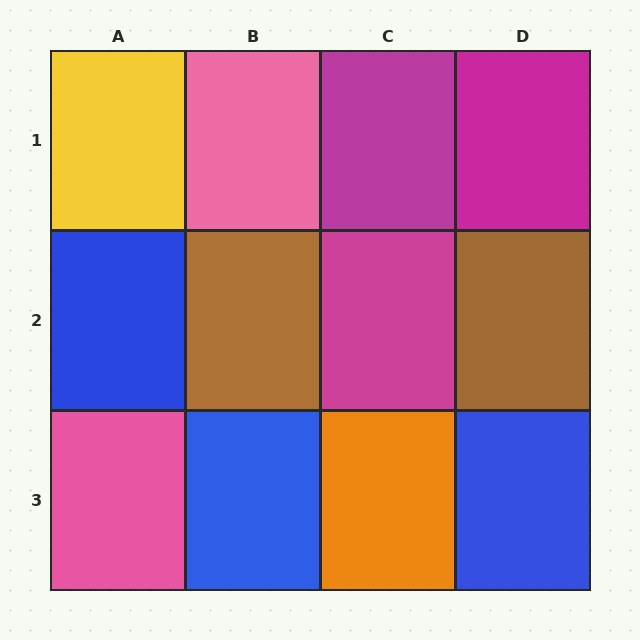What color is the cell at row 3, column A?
Pink.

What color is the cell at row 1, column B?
Pink.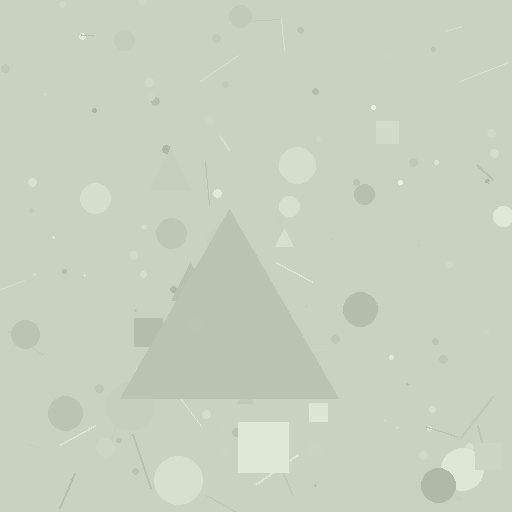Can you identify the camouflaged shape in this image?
The camouflaged shape is a triangle.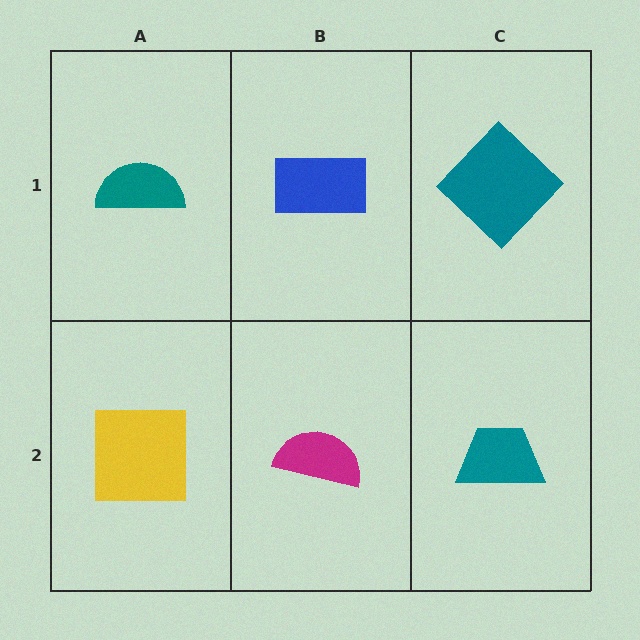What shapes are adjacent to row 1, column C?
A teal trapezoid (row 2, column C), a blue rectangle (row 1, column B).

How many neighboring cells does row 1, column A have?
2.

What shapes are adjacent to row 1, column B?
A magenta semicircle (row 2, column B), a teal semicircle (row 1, column A), a teal diamond (row 1, column C).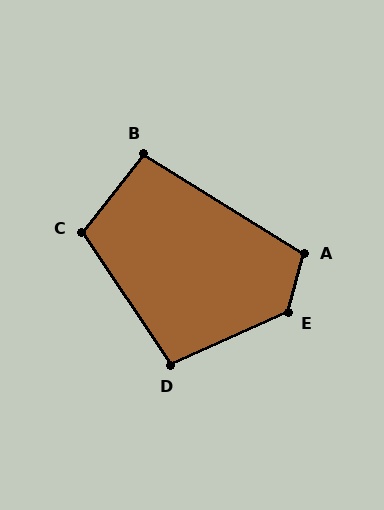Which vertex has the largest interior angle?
E, at approximately 129 degrees.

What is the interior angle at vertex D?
Approximately 100 degrees (obtuse).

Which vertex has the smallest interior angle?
B, at approximately 96 degrees.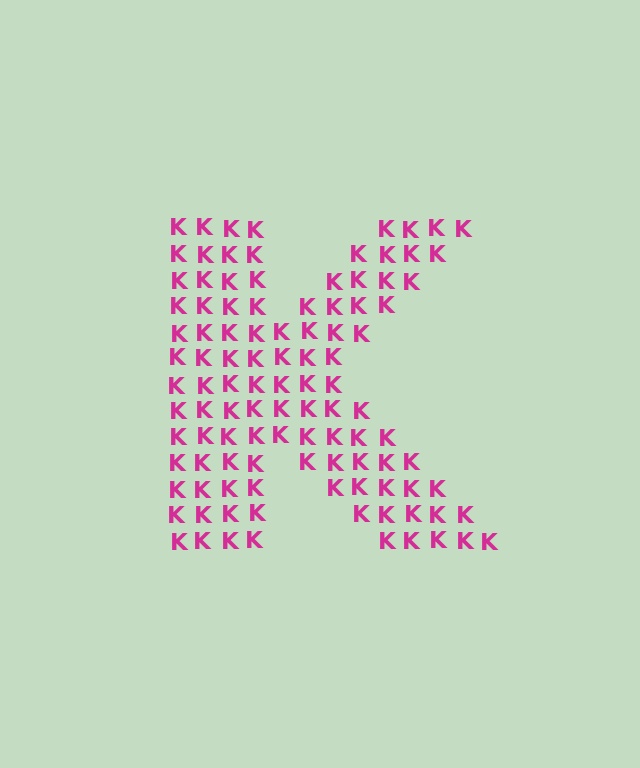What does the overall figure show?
The overall figure shows the letter K.